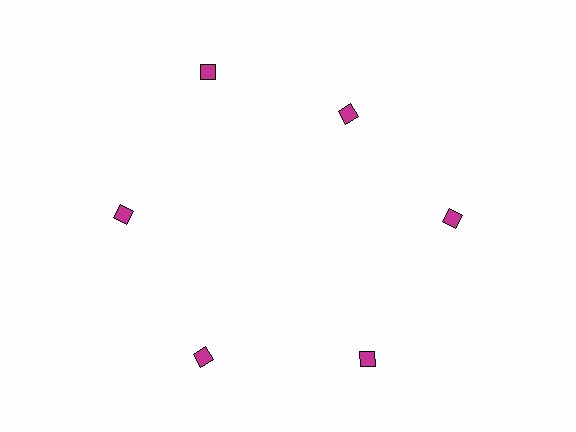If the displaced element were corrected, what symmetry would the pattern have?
It would have 6-fold rotational symmetry — the pattern would map onto itself every 60 degrees.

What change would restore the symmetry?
The symmetry would be restored by moving it outward, back onto the ring so that all 6 diamonds sit at equal angles and equal distance from the center.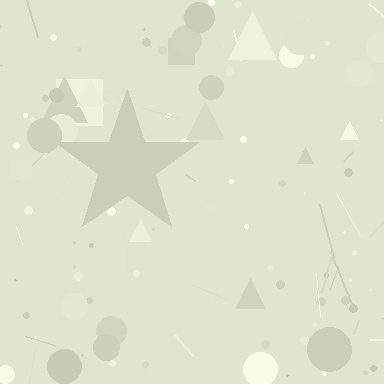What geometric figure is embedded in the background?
A star is embedded in the background.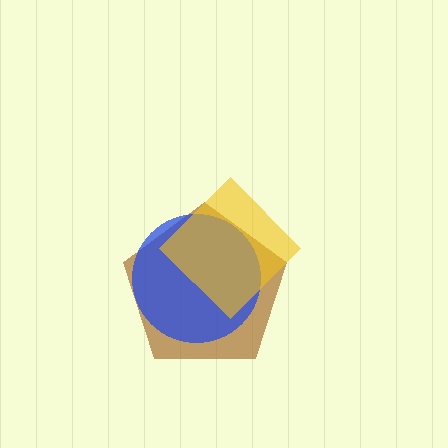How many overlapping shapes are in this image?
There are 3 overlapping shapes in the image.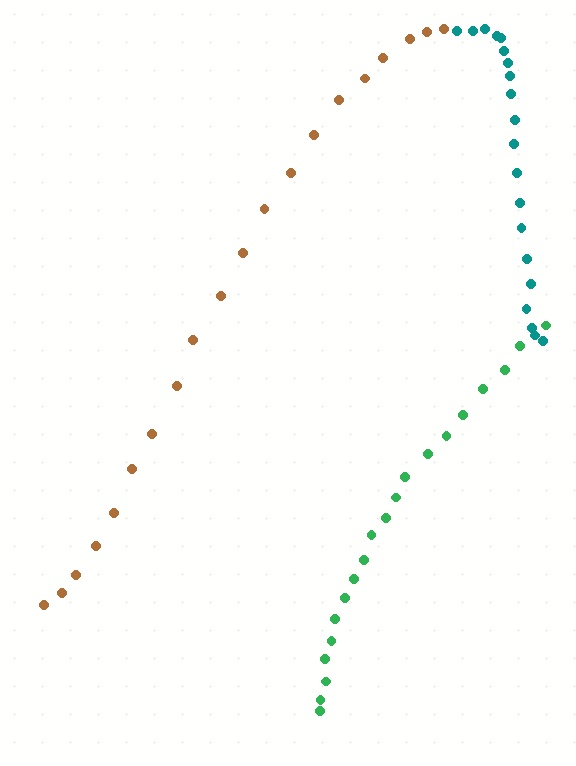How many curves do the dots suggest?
There are 3 distinct paths.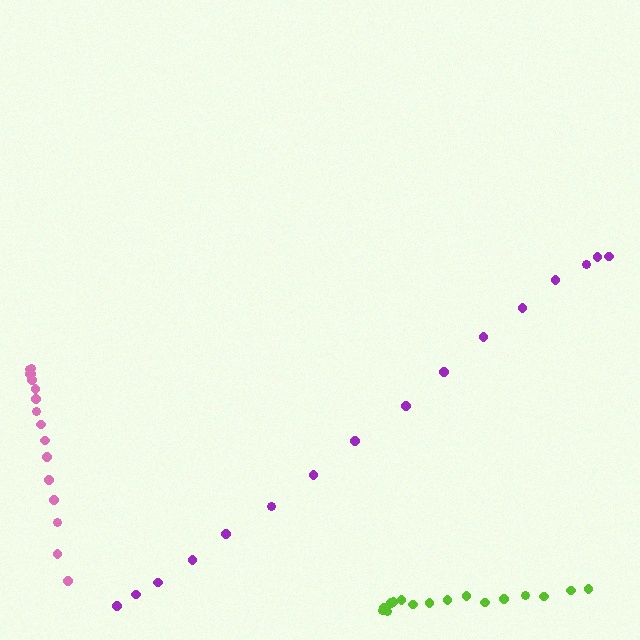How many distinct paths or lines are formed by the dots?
There are 3 distinct paths.